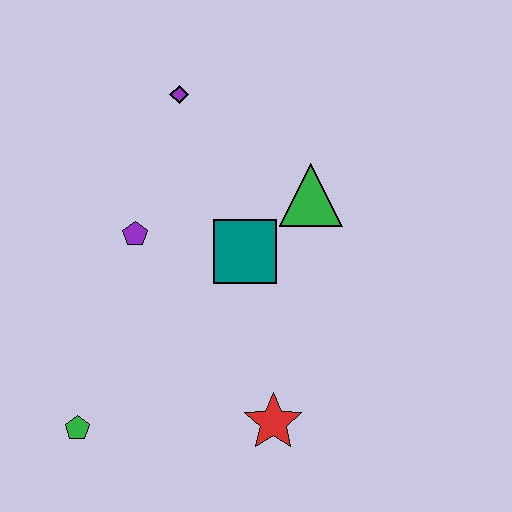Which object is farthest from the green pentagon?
The purple diamond is farthest from the green pentagon.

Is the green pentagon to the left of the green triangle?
Yes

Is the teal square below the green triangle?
Yes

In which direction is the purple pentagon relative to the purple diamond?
The purple pentagon is below the purple diamond.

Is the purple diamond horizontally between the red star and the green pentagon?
Yes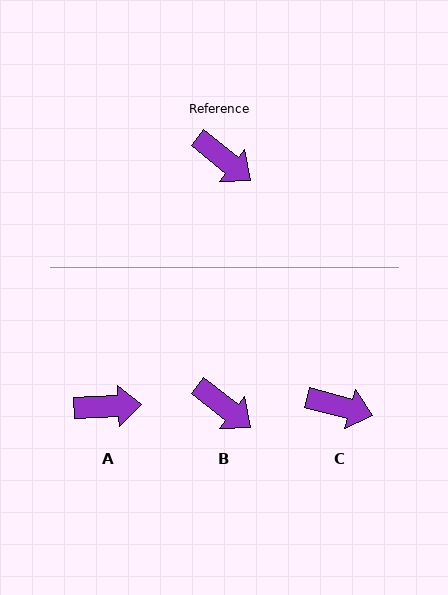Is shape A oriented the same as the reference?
No, it is off by about 41 degrees.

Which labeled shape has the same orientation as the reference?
B.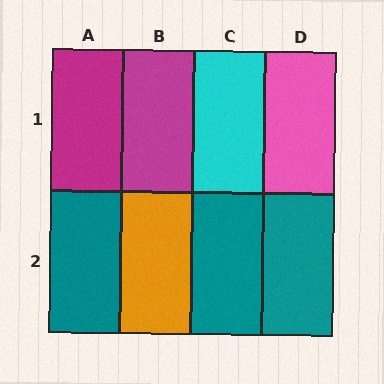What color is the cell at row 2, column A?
Teal.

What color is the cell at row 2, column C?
Teal.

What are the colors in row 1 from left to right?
Magenta, magenta, cyan, pink.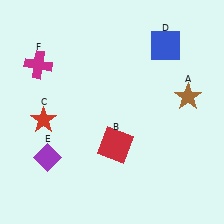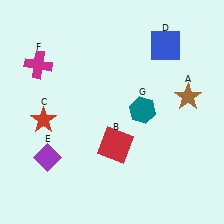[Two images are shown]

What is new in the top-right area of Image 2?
A teal hexagon (G) was added in the top-right area of Image 2.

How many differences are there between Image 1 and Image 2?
There is 1 difference between the two images.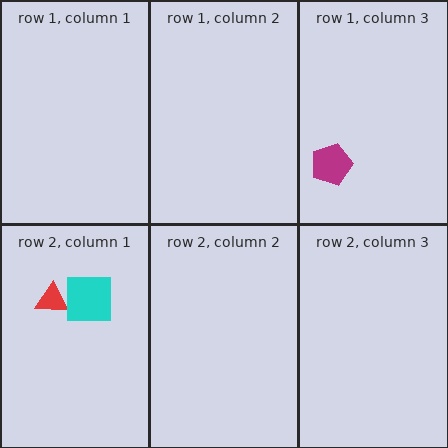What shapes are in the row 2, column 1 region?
The red triangle, the cyan square.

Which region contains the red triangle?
The row 2, column 1 region.